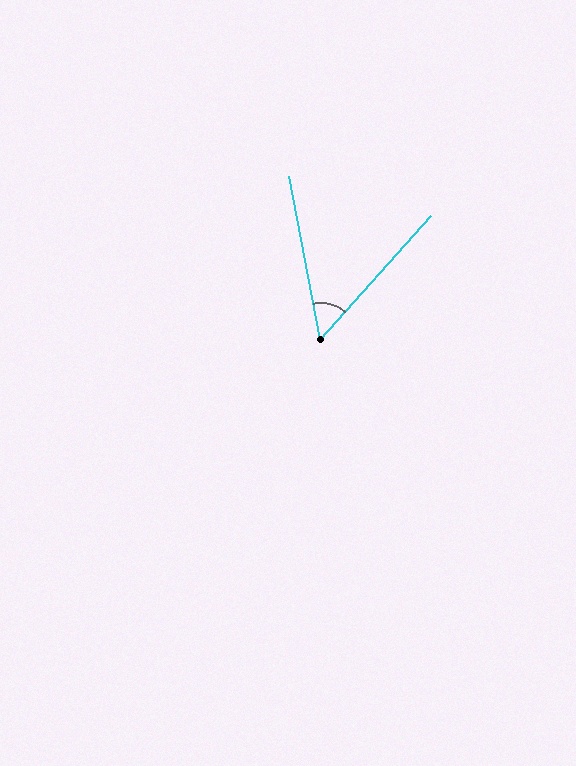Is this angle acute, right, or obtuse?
It is acute.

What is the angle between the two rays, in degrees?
Approximately 52 degrees.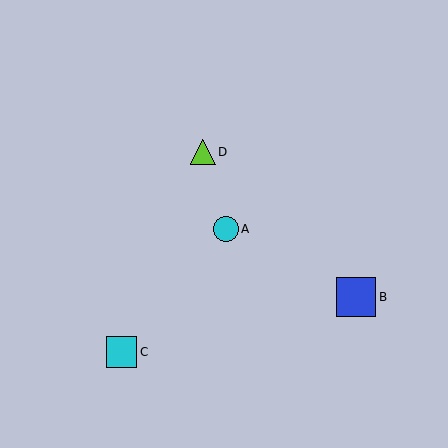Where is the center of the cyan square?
The center of the cyan square is at (121, 352).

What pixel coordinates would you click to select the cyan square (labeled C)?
Click at (121, 352) to select the cyan square C.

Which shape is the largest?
The blue square (labeled B) is the largest.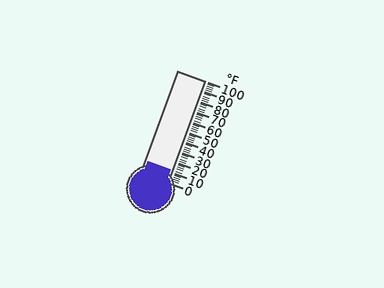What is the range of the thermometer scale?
The thermometer scale ranges from 0°F to 100°F.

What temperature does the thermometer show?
The thermometer shows approximately 12°F.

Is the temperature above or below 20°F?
The temperature is below 20°F.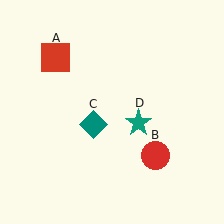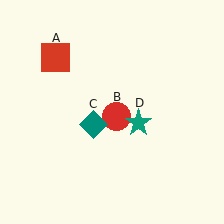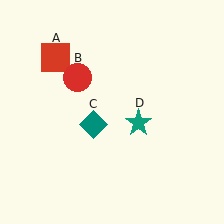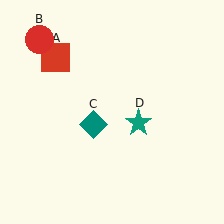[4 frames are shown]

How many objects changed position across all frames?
1 object changed position: red circle (object B).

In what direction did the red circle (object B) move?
The red circle (object B) moved up and to the left.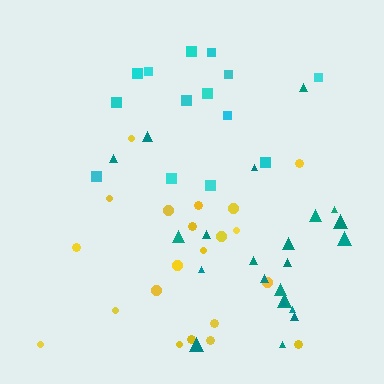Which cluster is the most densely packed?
Cyan.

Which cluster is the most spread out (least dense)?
Yellow.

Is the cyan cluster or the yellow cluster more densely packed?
Cyan.